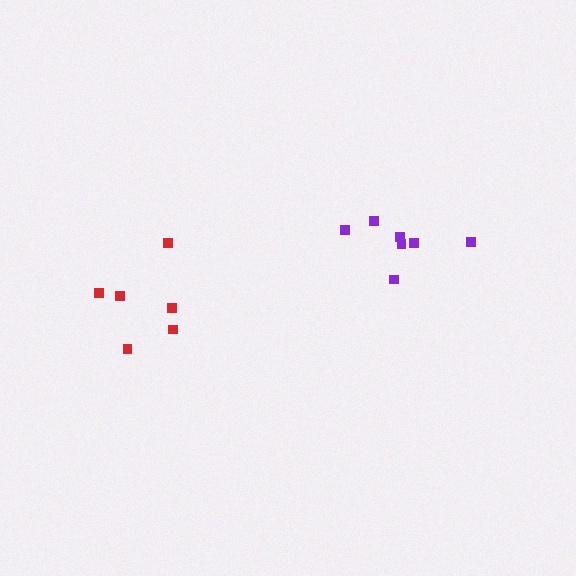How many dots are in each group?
Group 1: 6 dots, Group 2: 7 dots (13 total).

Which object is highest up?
The purple cluster is topmost.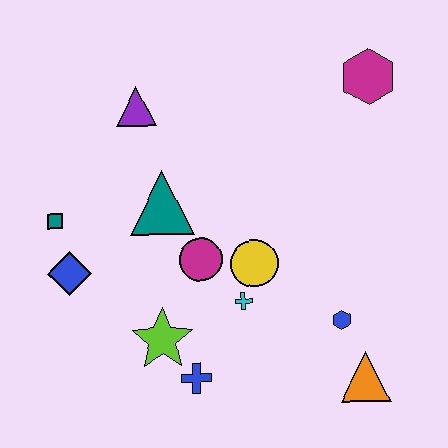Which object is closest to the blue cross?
The lime star is closest to the blue cross.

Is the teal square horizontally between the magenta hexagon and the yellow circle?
No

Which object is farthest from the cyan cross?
The magenta hexagon is farthest from the cyan cross.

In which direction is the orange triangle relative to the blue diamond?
The orange triangle is to the right of the blue diamond.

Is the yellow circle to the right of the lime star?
Yes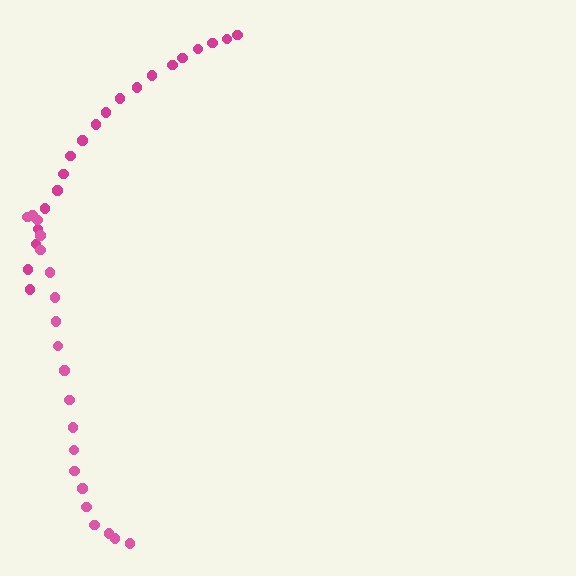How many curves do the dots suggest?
There are 2 distinct paths.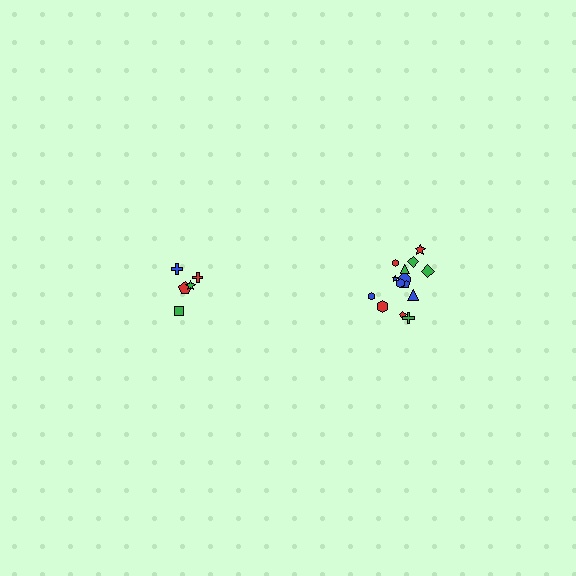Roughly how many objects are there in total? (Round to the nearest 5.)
Roughly 20 objects in total.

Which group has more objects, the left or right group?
The right group.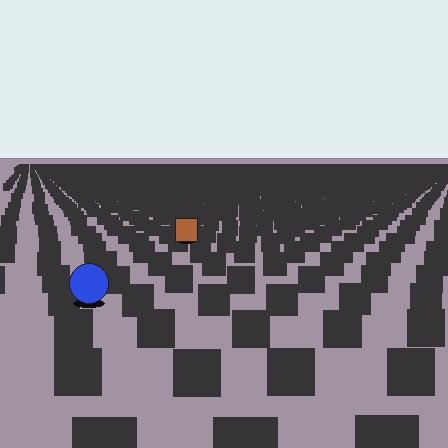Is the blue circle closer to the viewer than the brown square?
Yes. The blue circle is closer — you can tell from the texture gradient: the ground texture is coarser near it.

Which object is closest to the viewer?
The blue circle is closest. The texture marks near it are larger and more spread out.